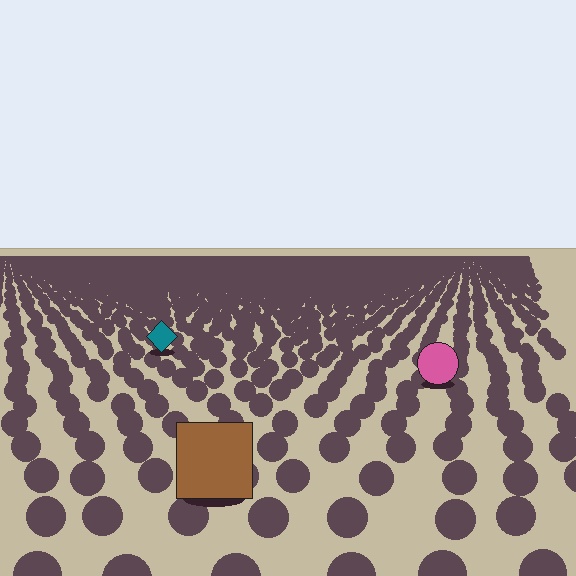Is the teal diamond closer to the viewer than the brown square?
No. The brown square is closer — you can tell from the texture gradient: the ground texture is coarser near it.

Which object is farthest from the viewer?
The teal diamond is farthest from the viewer. It appears smaller and the ground texture around it is denser.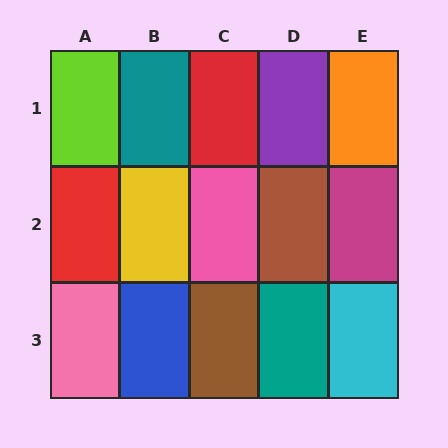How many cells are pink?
2 cells are pink.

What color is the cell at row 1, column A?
Lime.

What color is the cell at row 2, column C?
Pink.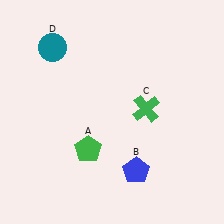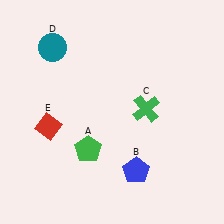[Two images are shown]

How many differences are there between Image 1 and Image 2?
There is 1 difference between the two images.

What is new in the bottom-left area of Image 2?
A red diamond (E) was added in the bottom-left area of Image 2.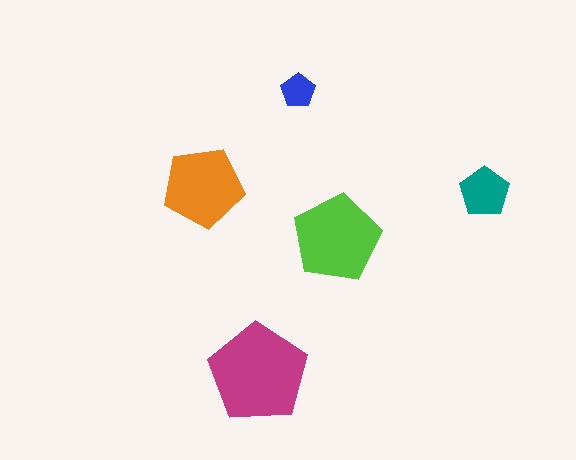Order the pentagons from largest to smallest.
the magenta one, the lime one, the orange one, the teal one, the blue one.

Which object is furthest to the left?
The orange pentagon is leftmost.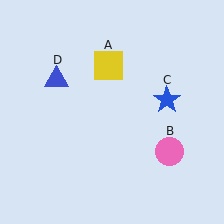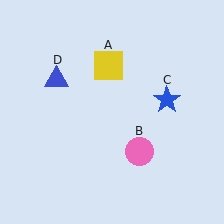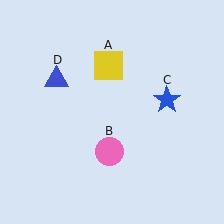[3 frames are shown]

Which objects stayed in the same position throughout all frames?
Yellow square (object A) and blue star (object C) and blue triangle (object D) remained stationary.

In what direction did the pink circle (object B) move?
The pink circle (object B) moved left.